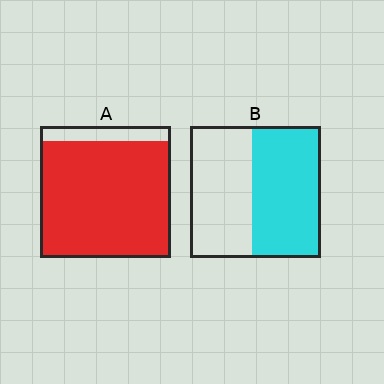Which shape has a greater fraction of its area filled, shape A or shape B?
Shape A.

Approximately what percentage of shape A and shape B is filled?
A is approximately 90% and B is approximately 55%.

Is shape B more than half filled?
Roughly half.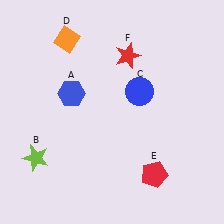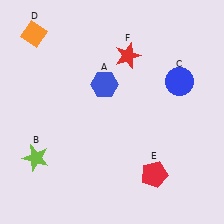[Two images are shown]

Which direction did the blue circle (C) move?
The blue circle (C) moved right.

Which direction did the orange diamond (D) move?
The orange diamond (D) moved left.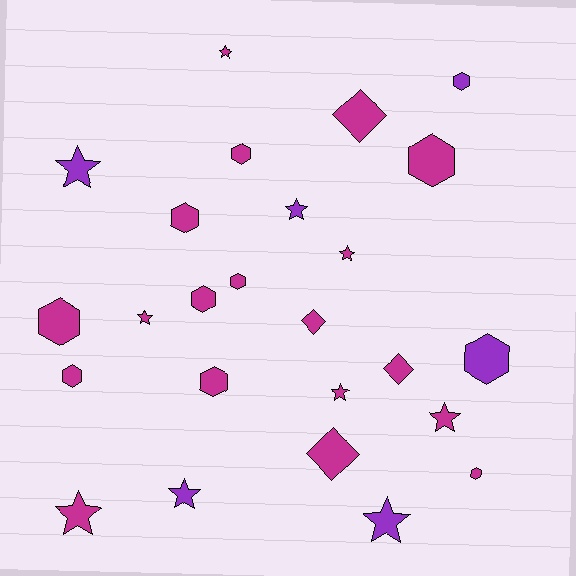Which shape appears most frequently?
Hexagon, with 11 objects.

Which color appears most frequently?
Magenta, with 19 objects.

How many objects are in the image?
There are 25 objects.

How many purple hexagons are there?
There are 2 purple hexagons.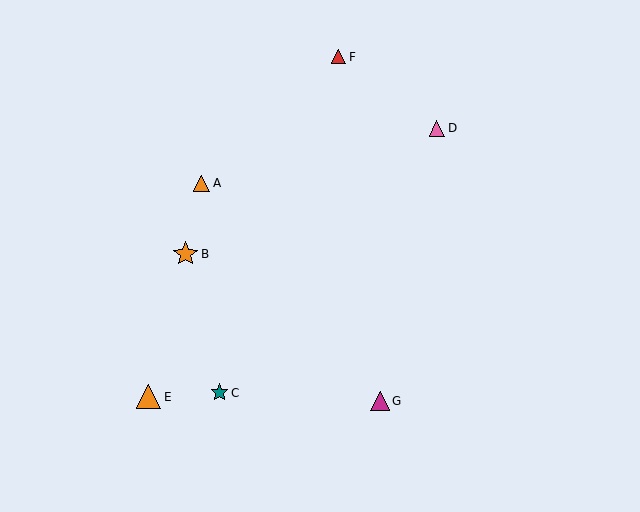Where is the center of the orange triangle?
The center of the orange triangle is at (149, 397).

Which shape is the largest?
The orange star (labeled B) is the largest.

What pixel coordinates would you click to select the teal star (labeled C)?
Click at (219, 393) to select the teal star C.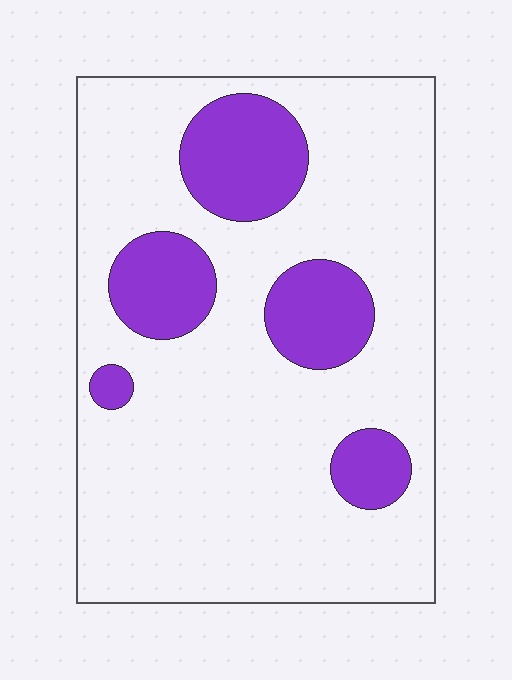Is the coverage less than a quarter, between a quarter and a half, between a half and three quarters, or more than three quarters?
Less than a quarter.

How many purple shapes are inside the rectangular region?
5.